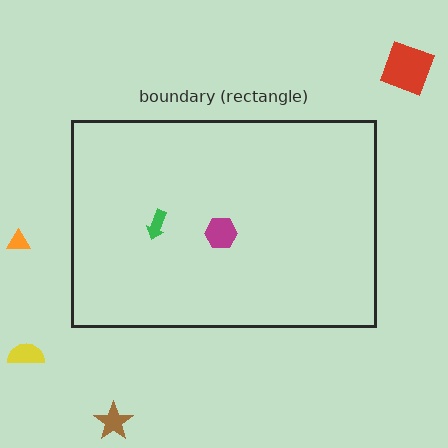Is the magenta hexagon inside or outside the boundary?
Inside.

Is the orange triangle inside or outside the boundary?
Outside.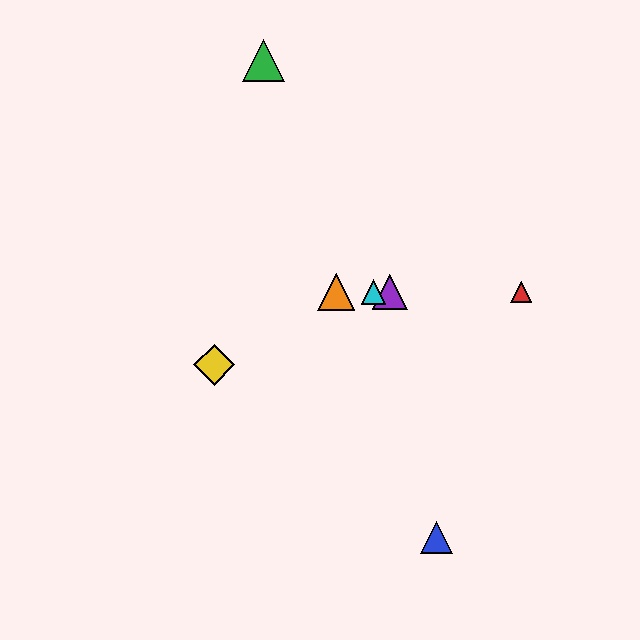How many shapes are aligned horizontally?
4 shapes (the red triangle, the purple triangle, the orange triangle, the cyan triangle) are aligned horizontally.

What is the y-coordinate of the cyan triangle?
The cyan triangle is at y≈292.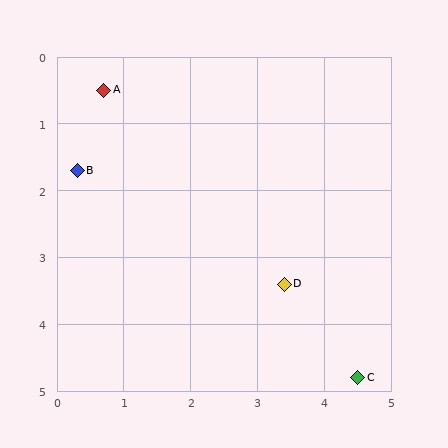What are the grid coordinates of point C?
Point C is at approximately (4.5, 4.8).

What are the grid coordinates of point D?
Point D is at approximately (3.4, 3.4).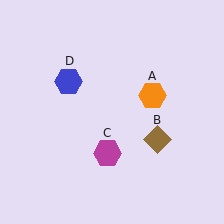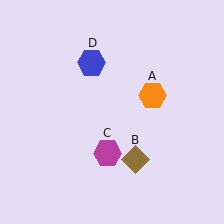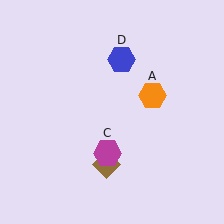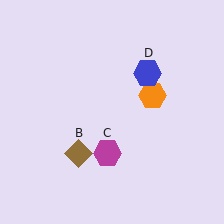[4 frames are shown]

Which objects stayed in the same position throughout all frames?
Orange hexagon (object A) and magenta hexagon (object C) remained stationary.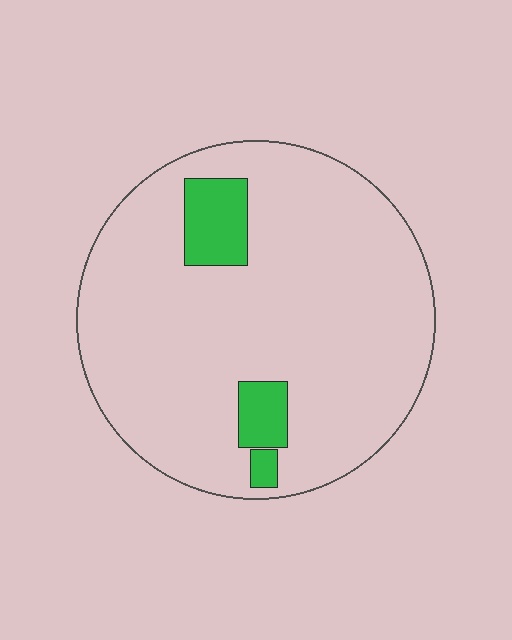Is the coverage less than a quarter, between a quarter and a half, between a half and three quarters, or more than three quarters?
Less than a quarter.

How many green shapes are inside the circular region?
3.